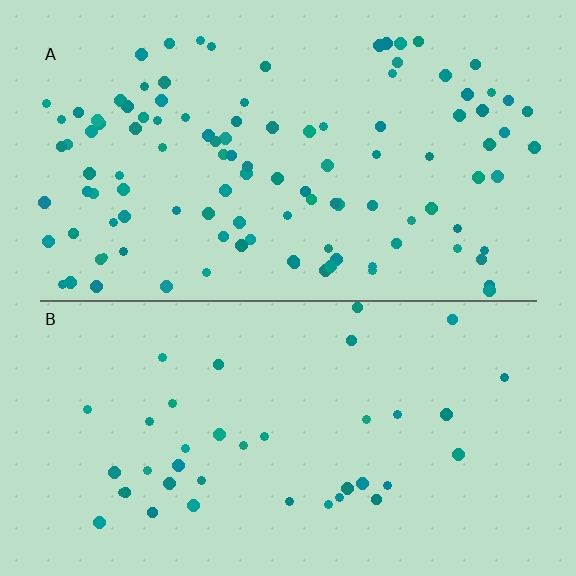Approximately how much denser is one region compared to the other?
Approximately 2.9× — region A over region B.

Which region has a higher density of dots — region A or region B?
A (the top).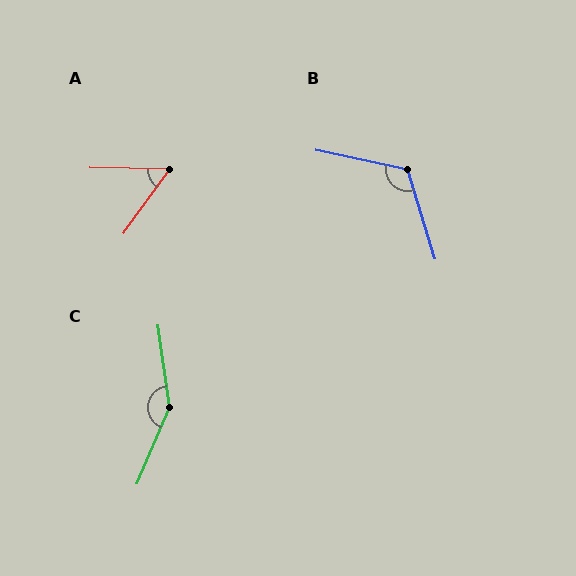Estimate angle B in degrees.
Approximately 119 degrees.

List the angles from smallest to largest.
A (55°), B (119°), C (149°).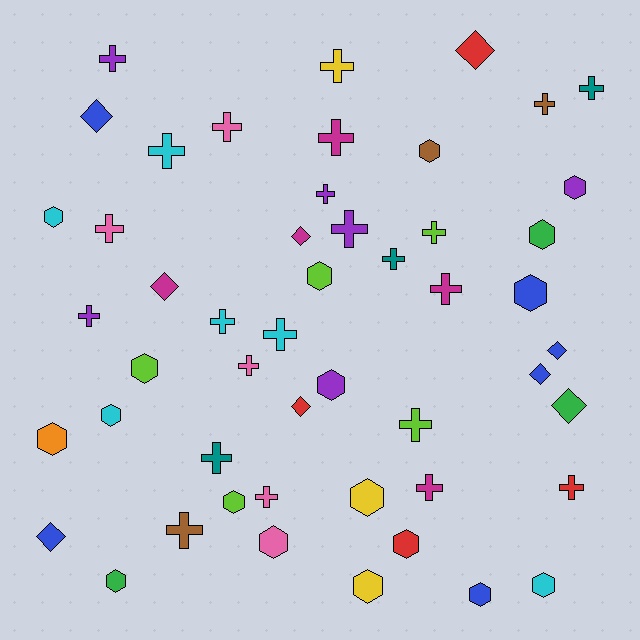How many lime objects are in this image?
There are 5 lime objects.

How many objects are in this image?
There are 50 objects.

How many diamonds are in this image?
There are 9 diamonds.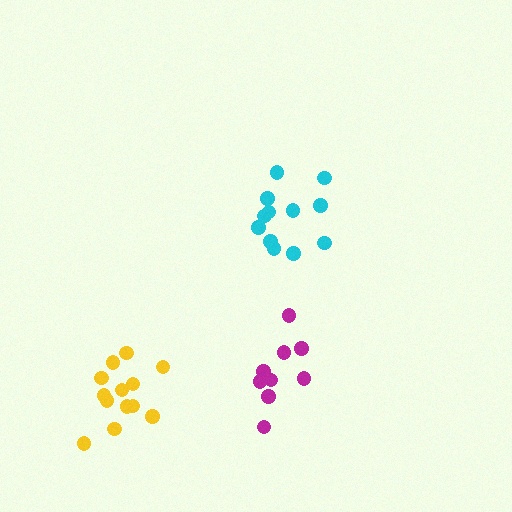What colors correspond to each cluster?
The clusters are colored: magenta, yellow, cyan.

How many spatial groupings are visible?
There are 3 spatial groupings.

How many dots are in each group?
Group 1: 9 dots, Group 2: 13 dots, Group 3: 12 dots (34 total).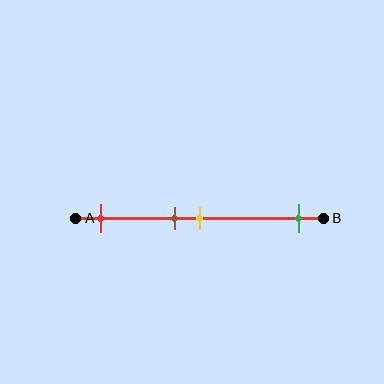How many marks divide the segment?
There are 4 marks dividing the segment.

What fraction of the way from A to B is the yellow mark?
The yellow mark is approximately 50% (0.5) of the way from A to B.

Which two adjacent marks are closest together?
The brown and yellow marks are the closest adjacent pair.